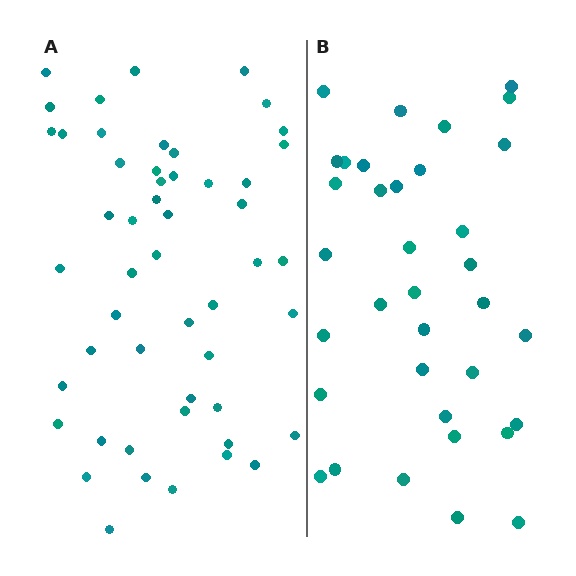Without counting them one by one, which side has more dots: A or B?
Region A (the left region) has more dots.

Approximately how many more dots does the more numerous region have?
Region A has approximately 15 more dots than region B.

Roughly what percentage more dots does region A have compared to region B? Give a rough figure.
About 45% more.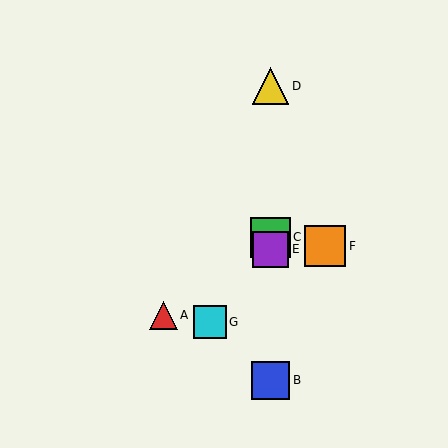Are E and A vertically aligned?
No, E is at x≈271 and A is at x≈163.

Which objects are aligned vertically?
Objects B, C, D, E are aligned vertically.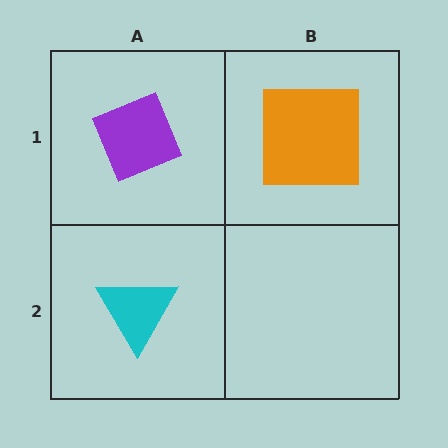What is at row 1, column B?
An orange square.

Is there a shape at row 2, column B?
No, that cell is empty.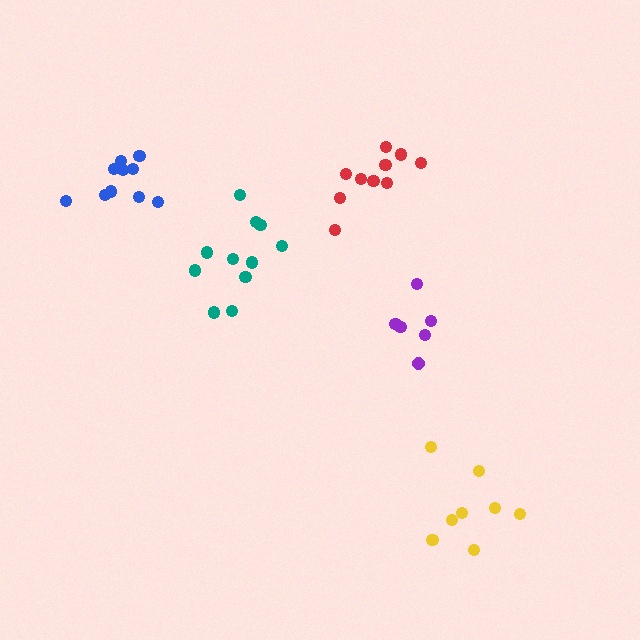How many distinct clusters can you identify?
There are 5 distinct clusters.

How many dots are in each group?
Group 1: 10 dots, Group 2: 10 dots, Group 3: 6 dots, Group 4: 11 dots, Group 5: 8 dots (45 total).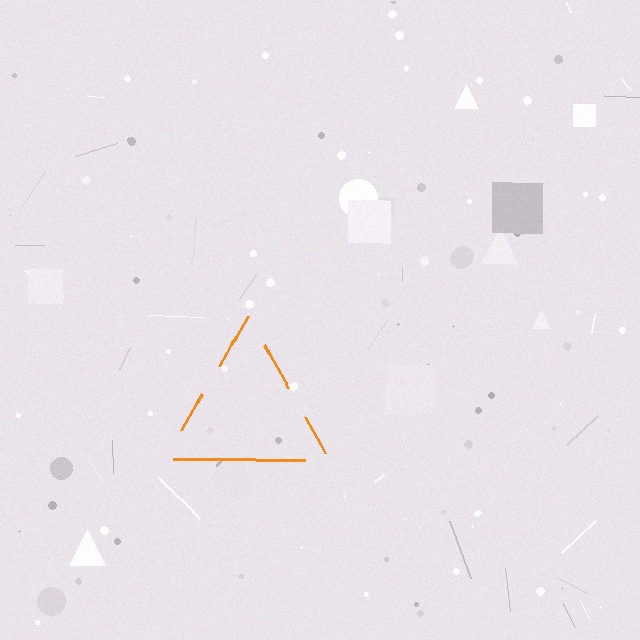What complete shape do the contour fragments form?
The contour fragments form a triangle.